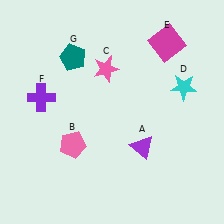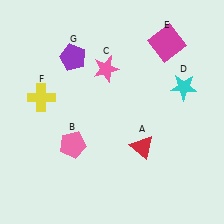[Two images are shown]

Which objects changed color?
A changed from purple to red. F changed from purple to yellow. G changed from teal to purple.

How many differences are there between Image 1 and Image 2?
There are 3 differences between the two images.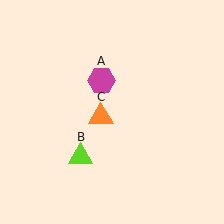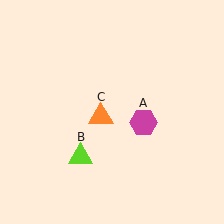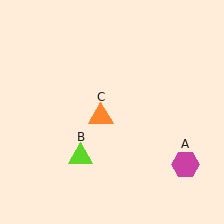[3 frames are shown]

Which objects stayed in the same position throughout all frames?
Lime triangle (object B) and orange triangle (object C) remained stationary.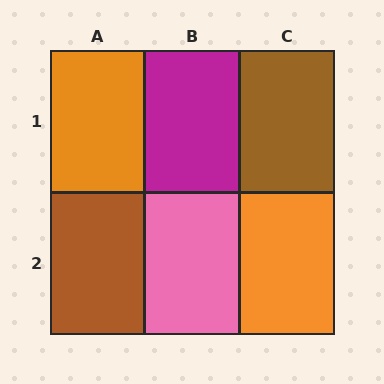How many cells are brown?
2 cells are brown.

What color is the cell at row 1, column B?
Magenta.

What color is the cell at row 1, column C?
Brown.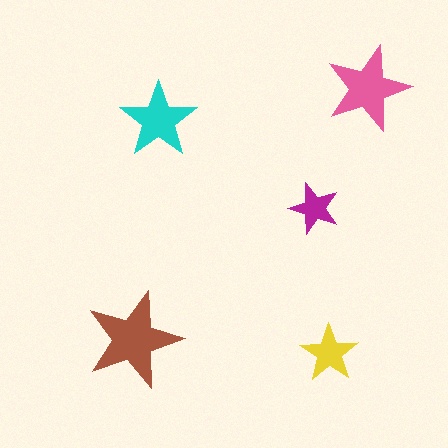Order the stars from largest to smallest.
the brown one, the pink one, the cyan one, the yellow one, the magenta one.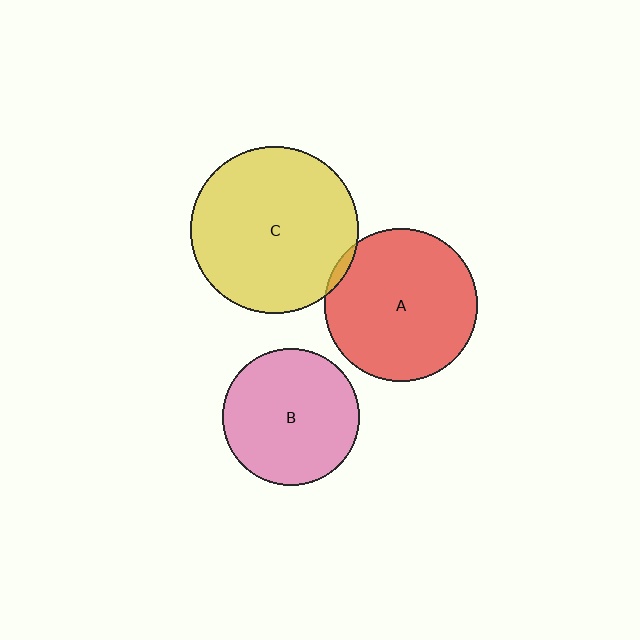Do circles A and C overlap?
Yes.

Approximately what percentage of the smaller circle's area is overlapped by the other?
Approximately 5%.